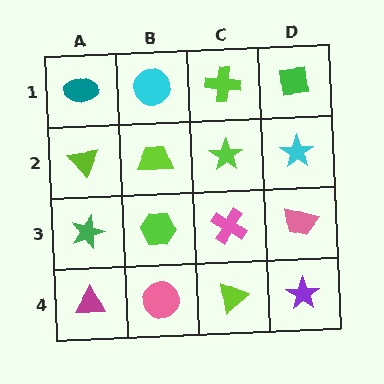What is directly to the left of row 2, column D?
A lime star.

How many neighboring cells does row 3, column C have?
4.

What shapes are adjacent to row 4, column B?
A lime hexagon (row 3, column B), a magenta triangle (row 4, column A), a lime triangle (row 4, column C).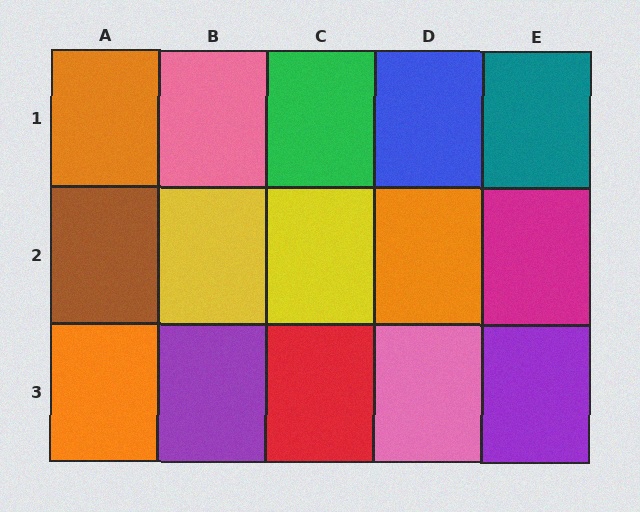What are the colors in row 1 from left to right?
Orange, pink, green, blue, teal.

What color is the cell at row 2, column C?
Yellow.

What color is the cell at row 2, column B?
Yellow.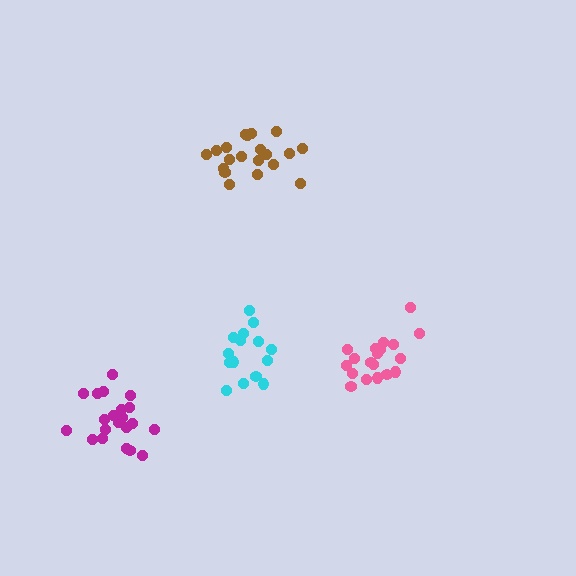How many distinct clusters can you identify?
There are 4 distinct clusters.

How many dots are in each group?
Group 1: 19 dots, Group 2: 15 dots, Group 3: 20 dots, Group 4: 21 dots (75 total).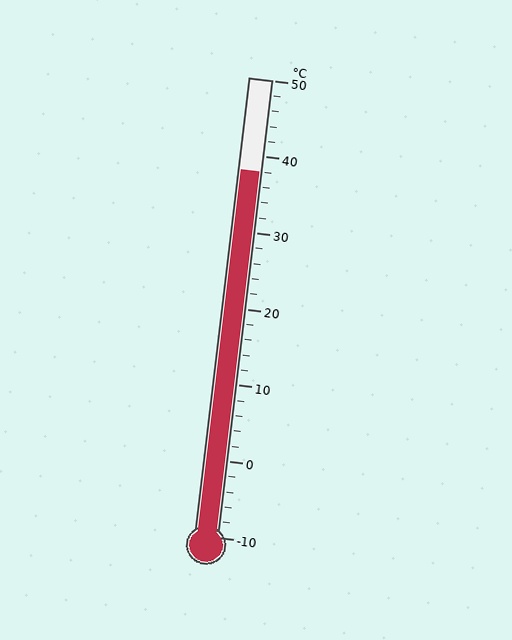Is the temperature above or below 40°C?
The temperature is below 40°C.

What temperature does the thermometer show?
The thermometer shows approximately 38°C.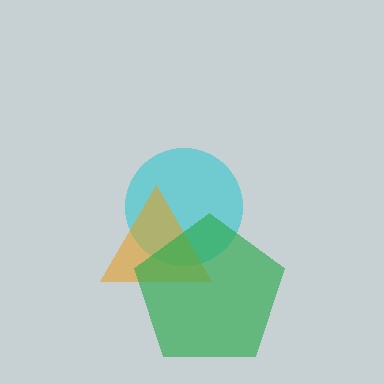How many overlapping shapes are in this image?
There are 3 overlapping shapes in the image.